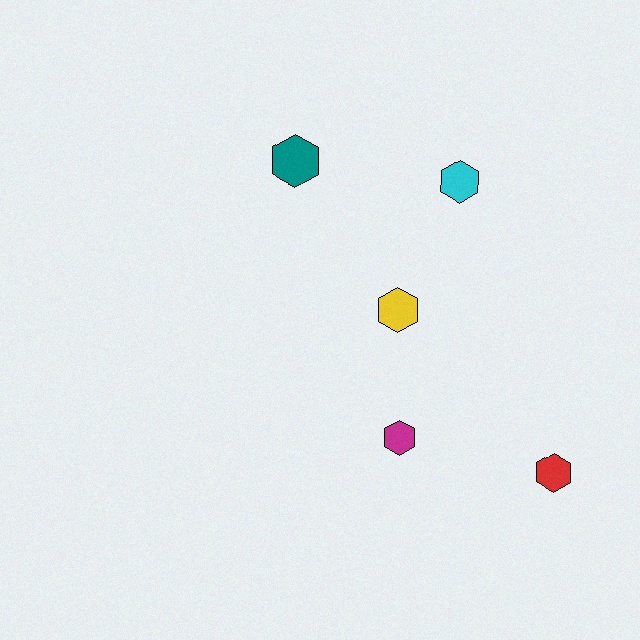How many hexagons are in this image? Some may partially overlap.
There are 5 hexagons.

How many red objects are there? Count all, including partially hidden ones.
There is 1 red object.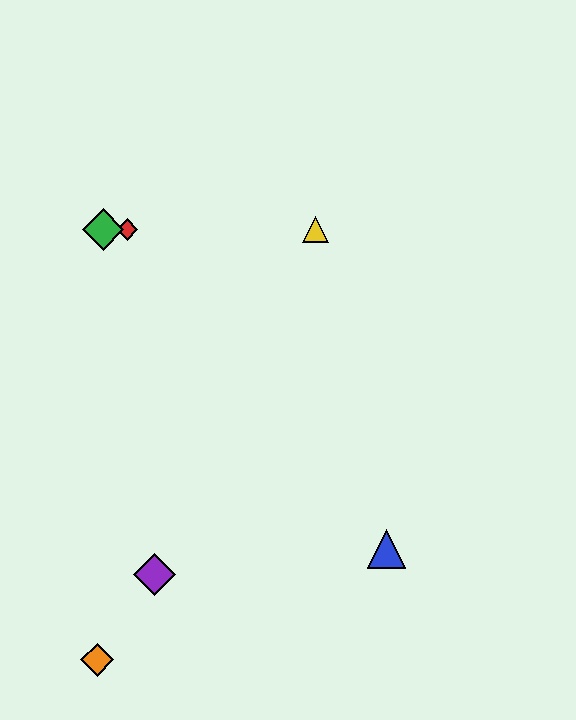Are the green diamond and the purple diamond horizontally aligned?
No, the green diamond is at y≈230 and the purple diamond is at y≈574.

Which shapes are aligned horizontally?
The red diamond, the green diamond, the yellow triangle are aligned horizontally.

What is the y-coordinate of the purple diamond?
The purple diamond is at y≈574.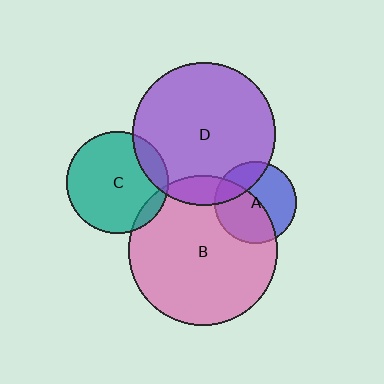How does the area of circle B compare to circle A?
Approximately 3.3 times.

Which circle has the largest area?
Circle B (pink).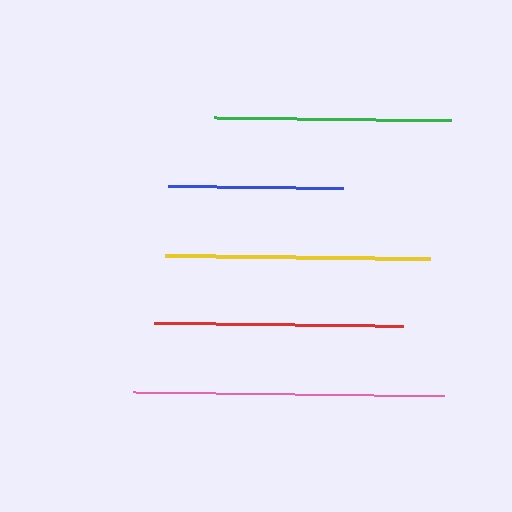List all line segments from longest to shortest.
From longest to shortest: pink, yellow, red, green, blue.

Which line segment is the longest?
The pink line is the longest at approximately 311 pixels.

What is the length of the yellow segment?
The yellow segment is approximately 265 pixels long.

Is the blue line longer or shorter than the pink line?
The pink line is longer than the blue line.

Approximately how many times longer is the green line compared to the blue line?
The green line is approximately 1.4 times the length of the blue line.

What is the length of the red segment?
The red segment is approximately 250 pixels long.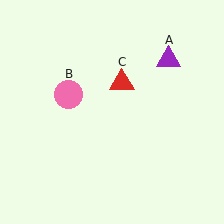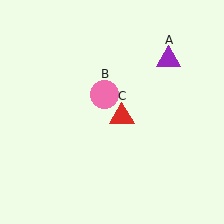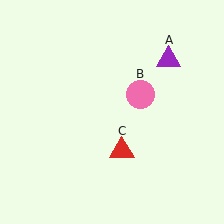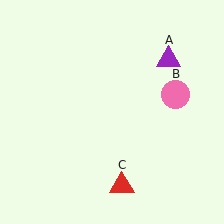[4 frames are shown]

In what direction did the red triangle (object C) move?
The red triangle (object C) moved down.